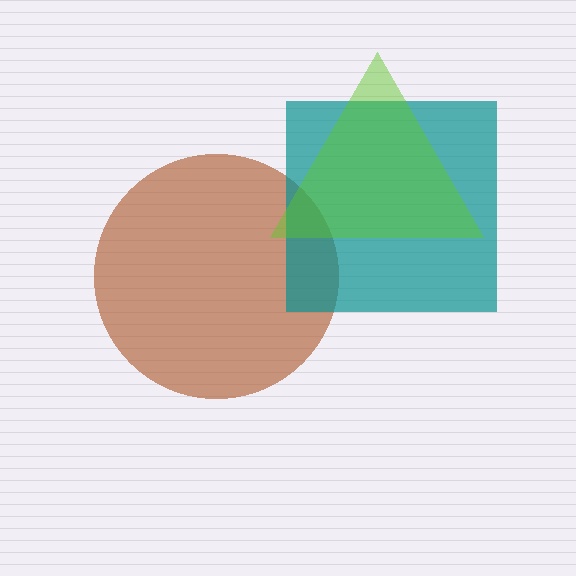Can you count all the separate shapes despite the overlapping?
Yes, there are 3 separate shapes.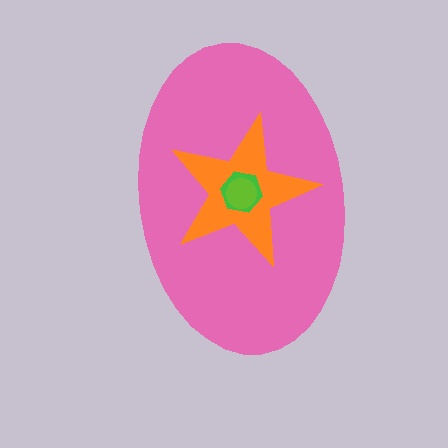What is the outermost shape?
The pink ellipse.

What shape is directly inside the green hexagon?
The lime circle.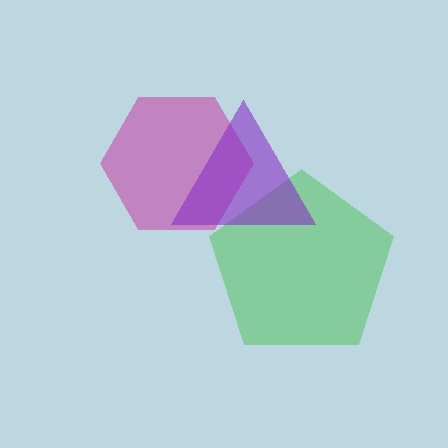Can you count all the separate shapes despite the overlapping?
Yes, there are 3 separate shapes.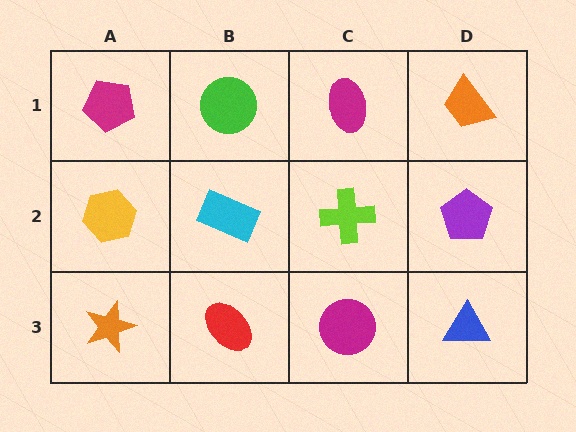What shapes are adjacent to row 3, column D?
A purple pentagon (row 2, column D), a magenta circle (row 3, column C).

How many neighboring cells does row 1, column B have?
3.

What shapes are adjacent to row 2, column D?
An orange trapezoid (row 1, column D), a blue triangle (row 3, column D), a lime cross (row 2, column C).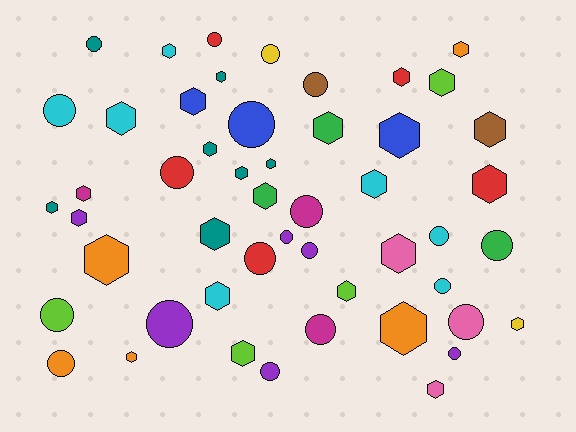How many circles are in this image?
There are 21 circles.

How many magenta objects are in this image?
There are 3 magenta objects.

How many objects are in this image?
There are 50 objects.